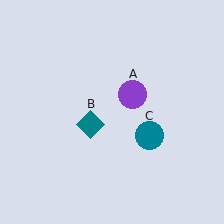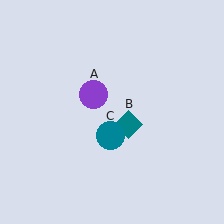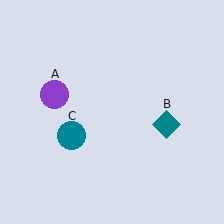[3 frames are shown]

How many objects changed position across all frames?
3 objects changed position: purple circle (object A), teal diamond (object B), teal circle (object C).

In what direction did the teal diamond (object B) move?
The teal diamond (object B) moved right.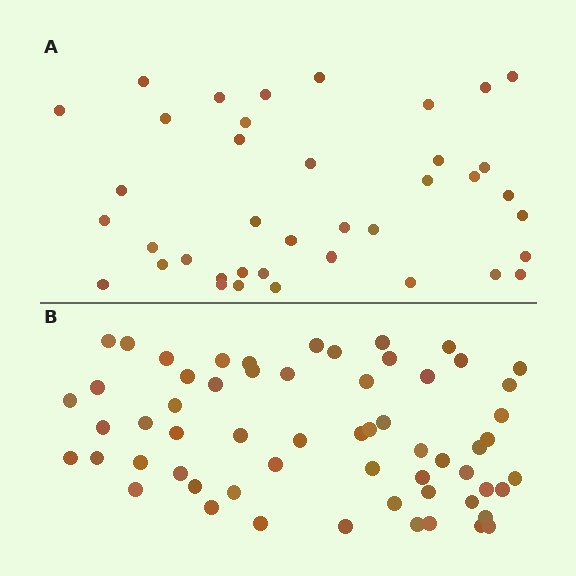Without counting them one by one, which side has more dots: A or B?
Region B (the bottom region) has more dots.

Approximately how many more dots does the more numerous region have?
Region B has approximately 20 more dots than region A.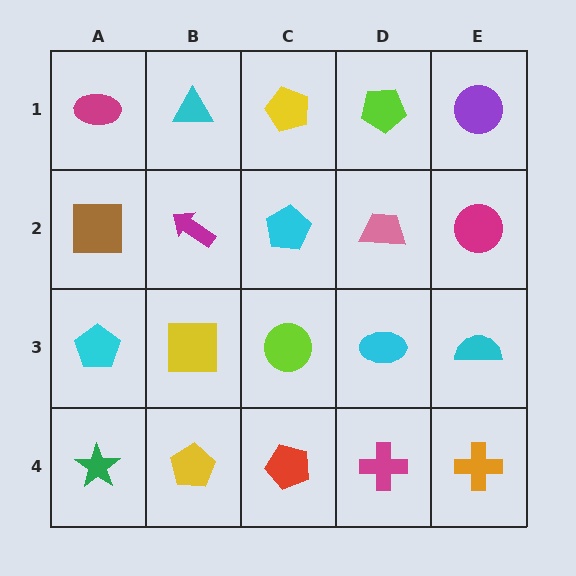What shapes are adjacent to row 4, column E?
A cyan semicircle (row 3, column E), a magenta cross (row 4, column D).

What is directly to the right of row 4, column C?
A magenta cross.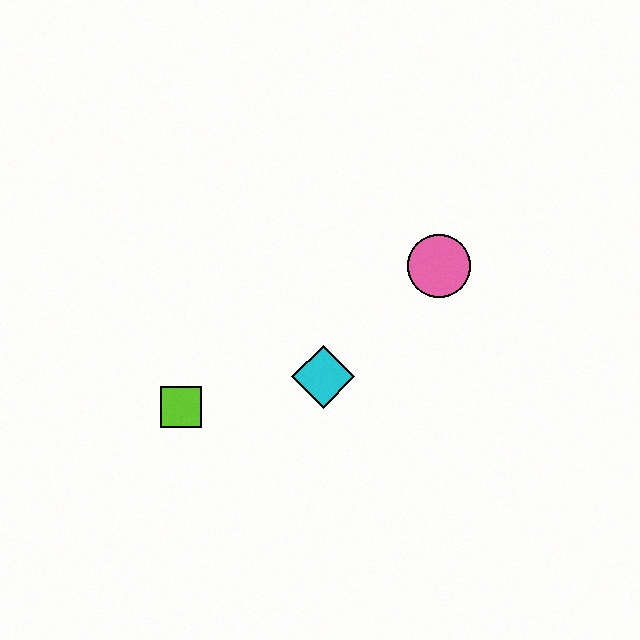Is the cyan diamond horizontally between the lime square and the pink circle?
Yes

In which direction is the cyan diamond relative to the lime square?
The cyan diamond is to the right of the lime square.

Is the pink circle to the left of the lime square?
No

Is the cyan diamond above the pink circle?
No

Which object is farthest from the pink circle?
The lime square is farthest from the pink circle.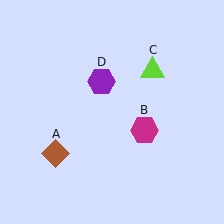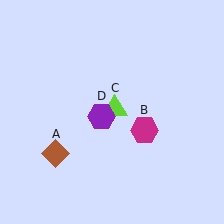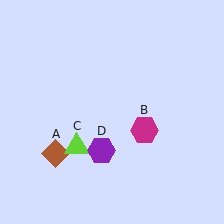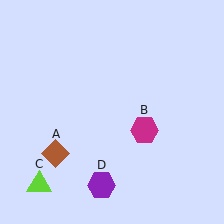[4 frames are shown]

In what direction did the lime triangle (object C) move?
The lime triangle (object C) moved down and to the left.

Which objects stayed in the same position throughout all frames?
Brown diamond (object A) and magenta hexagon (object B) remained stationary.